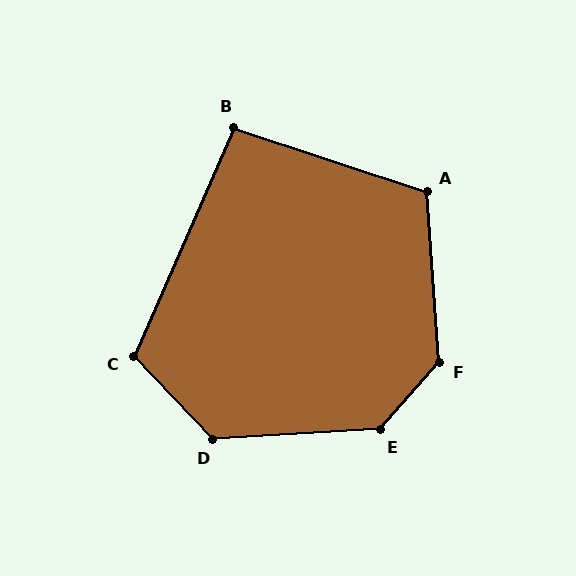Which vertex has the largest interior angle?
E, at approximately 135 degrees.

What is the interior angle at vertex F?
Approximately 134 degrees (obtuse).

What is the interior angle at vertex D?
Approximately 130 degrees (obtuse).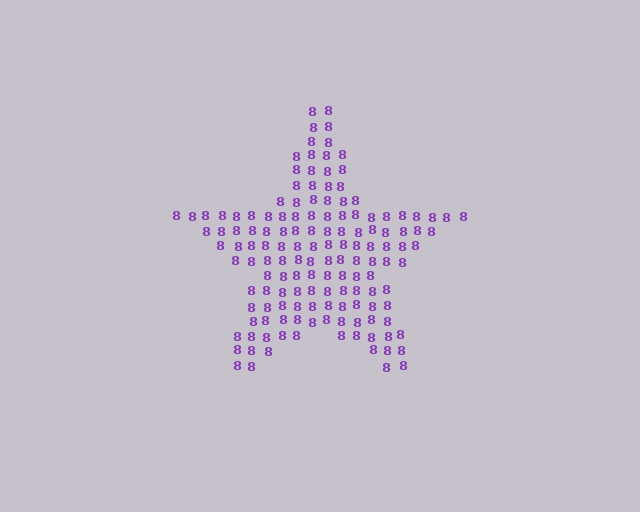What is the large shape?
The large shape is a star.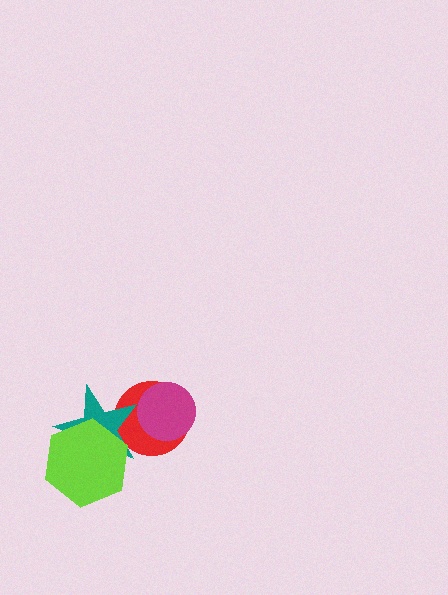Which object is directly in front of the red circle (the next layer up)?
The teal star is directly in front of the red circle.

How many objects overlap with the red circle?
2 objects overlap with the red circle.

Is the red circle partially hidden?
Yes, it is partially covered by another shape.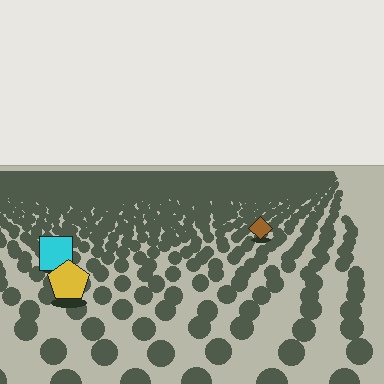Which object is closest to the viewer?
The yellow pentagon is closest. The texture marks near it are larger and more spread out.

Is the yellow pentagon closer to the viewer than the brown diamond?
Yes. The yellow pentagon is closer — you can tell from the texture gradient: the ground texture is coarser near it.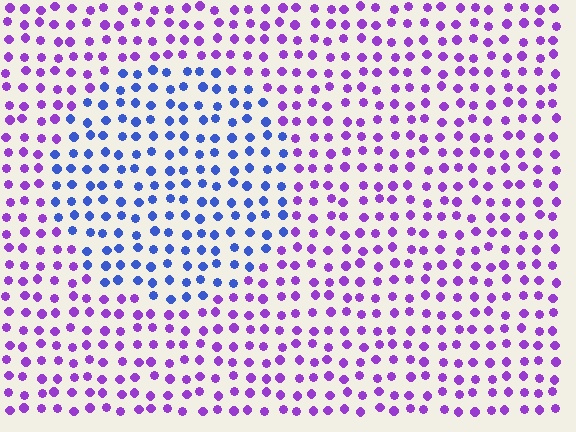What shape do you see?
I see a circle.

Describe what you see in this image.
The image is filled with small purple elements in a uniform arrangement. A circle-shaped region is visible where the elements are tinted to a slightly different hue, forming a subtle color boundary.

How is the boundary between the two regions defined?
The boundary is defined purely by a slight shift in hue (about 50 degrees). Spacing, size, and orientation are identical on both sides.